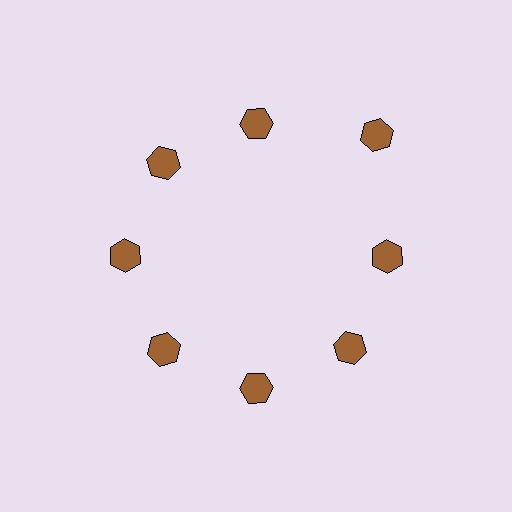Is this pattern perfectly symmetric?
No. The 8 brown hexagons are arranged in a ring, but one element near the 2 o'clock position is pushed outward from the center, breaking the 8-fold rotational symmetry.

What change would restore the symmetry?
The symmetry would be restored by moving it inward, back onto the ring so that all 8 hexagons sit at equal angles and equal distance from the center.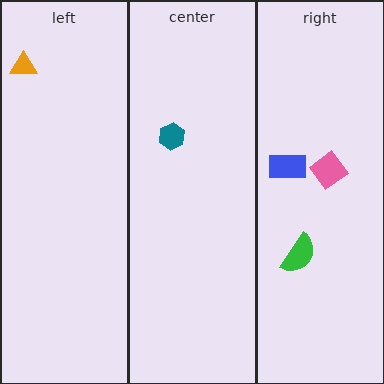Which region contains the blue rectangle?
The right region.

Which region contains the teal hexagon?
The center region.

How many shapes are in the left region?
1.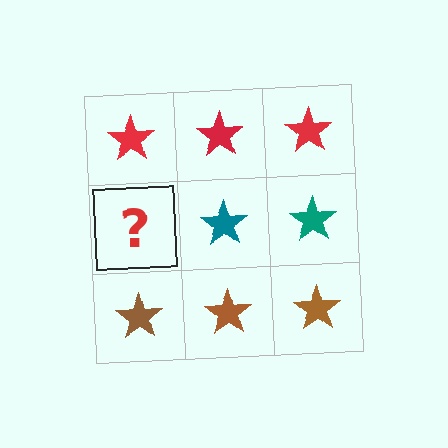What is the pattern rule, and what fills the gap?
The rule is that each row has a consistent color. The gap should be filled with a teal star.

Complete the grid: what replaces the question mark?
The question mark should be replaced with a teal star.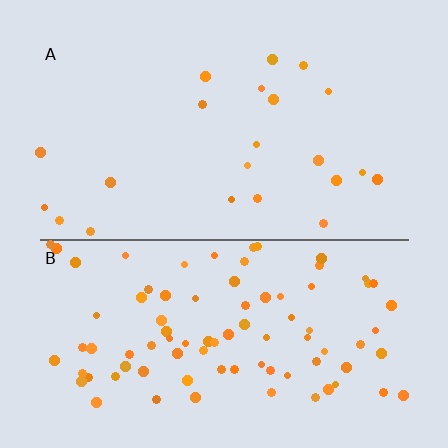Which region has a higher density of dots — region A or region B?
B (the bottom).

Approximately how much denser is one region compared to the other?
Approximately 4.0× — region B over region A.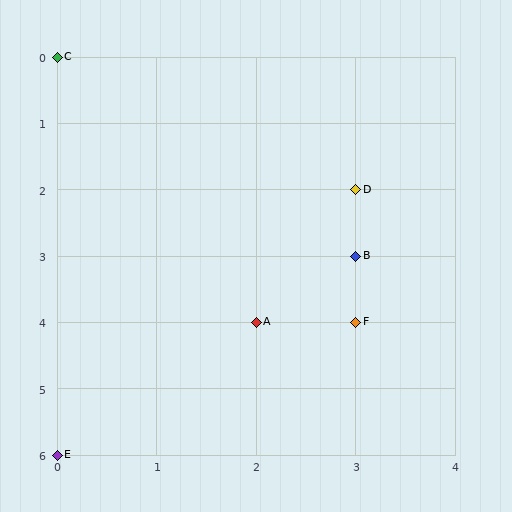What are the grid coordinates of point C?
Point C is at grid coordinates (0, 0).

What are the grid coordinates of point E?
Point E is at grid coordinates (0, 6).